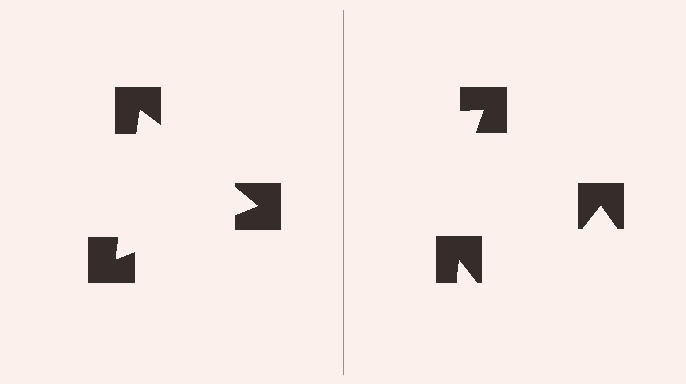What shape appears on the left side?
An illusory triangle.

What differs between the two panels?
The notched squares are positioned identically on both sides; only the wedge orientations differ. On the left they align to a triangle; on the right they are misaligned.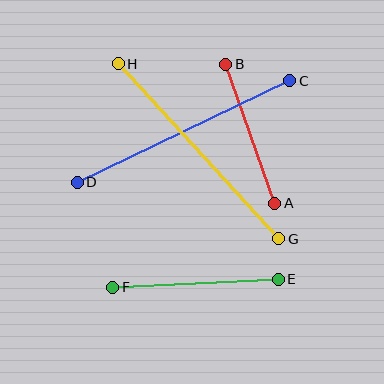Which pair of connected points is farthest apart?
Points G and H are farthest apart.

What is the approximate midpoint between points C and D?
The midpoint is at approximately (184, 131) pixels.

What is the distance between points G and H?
The distance is approximately 237 pixels.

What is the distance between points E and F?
The distance is approximately 165 pixels.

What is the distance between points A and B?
The distance is approximately 147 pixels.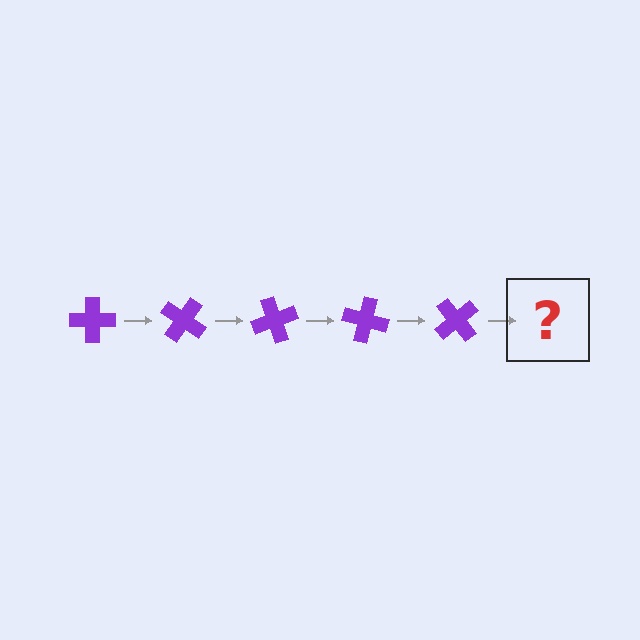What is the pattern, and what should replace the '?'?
The pattern is that the cross rotates 35 degrees each step. The '?' should be a purple cross rotated 175 degrees.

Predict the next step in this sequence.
The next step is a purple cross rotated 175 degrees.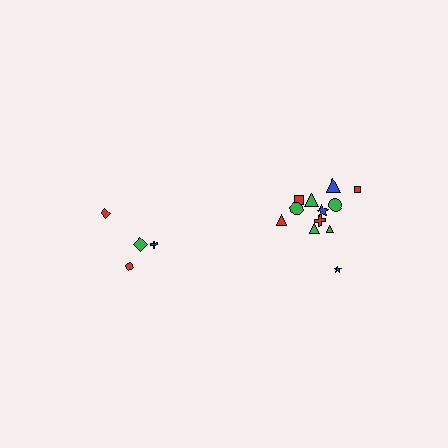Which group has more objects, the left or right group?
The right group.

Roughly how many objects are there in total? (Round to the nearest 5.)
Roughly 15 objects in total.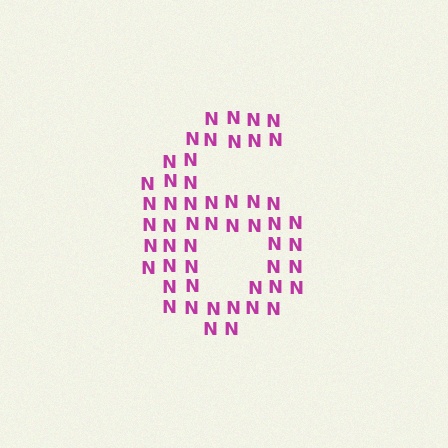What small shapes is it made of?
It is made of small letter N's.